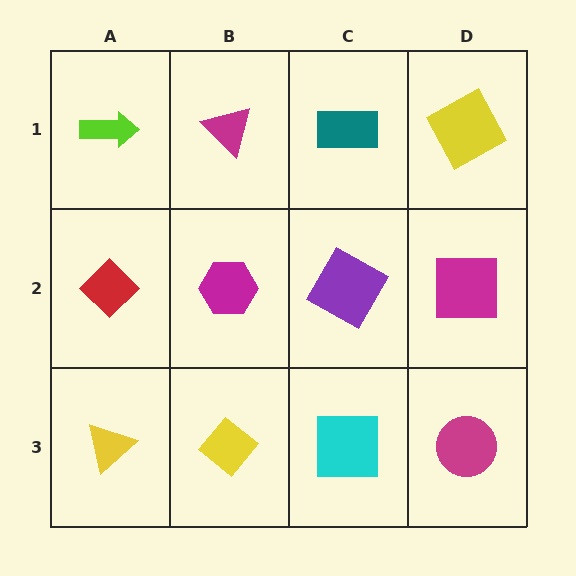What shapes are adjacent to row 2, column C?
A teal rectangle (row 1, column C), a cyan square (row 3, column C), a magenta hexagon (row 2, column B), a magenta square (row 2, column D).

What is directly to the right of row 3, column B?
A cyan square.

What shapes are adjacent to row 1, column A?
A red diamond (row 2, column A), a magenta triangle (row 1, column B).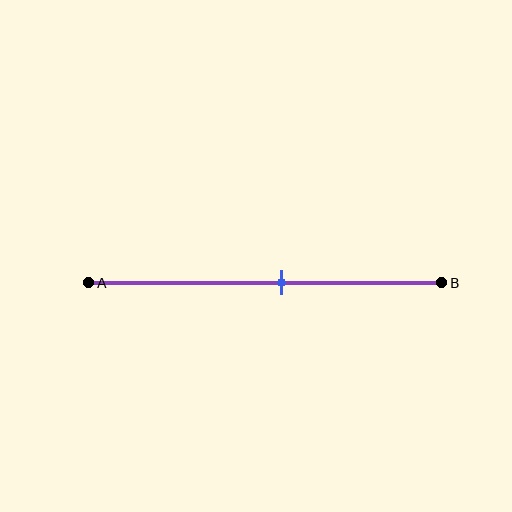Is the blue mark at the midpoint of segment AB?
No, the mark is at about 55% from A, not at the 50% midpoint.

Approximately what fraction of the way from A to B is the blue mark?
The blue mark is approximately 55% of the way from A to B.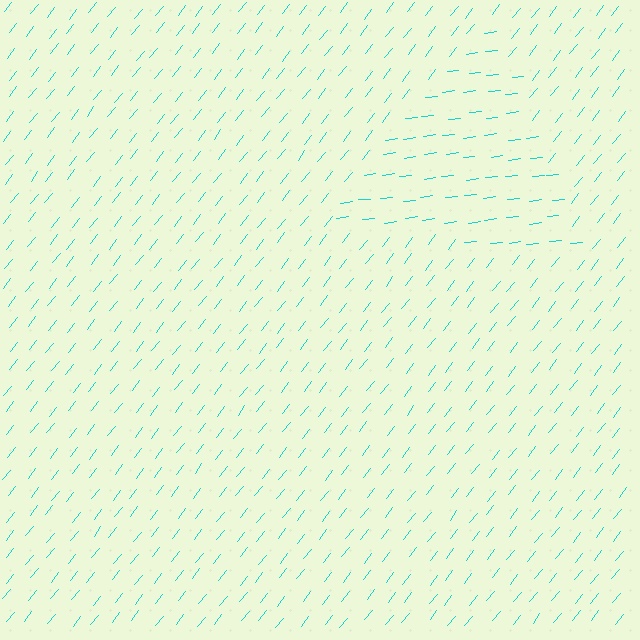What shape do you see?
I see a triangle.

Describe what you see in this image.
The image is filled with small cyan line segments. A triangle region in the image has lines oriented differently from the surrounding lines, creating a visible texture boundary.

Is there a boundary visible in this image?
Yes, there is a texture boundary formed by a change in line orientation.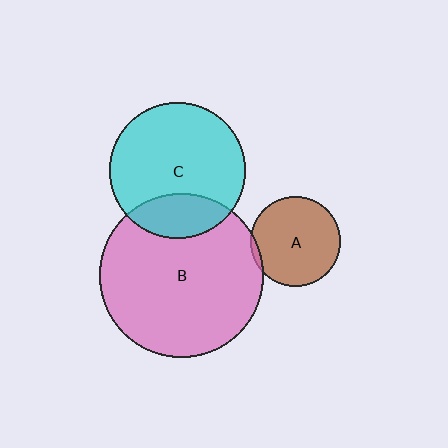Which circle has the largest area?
Circle B (pink).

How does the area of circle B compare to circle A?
Approximately 3.3 times.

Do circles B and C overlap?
Yes.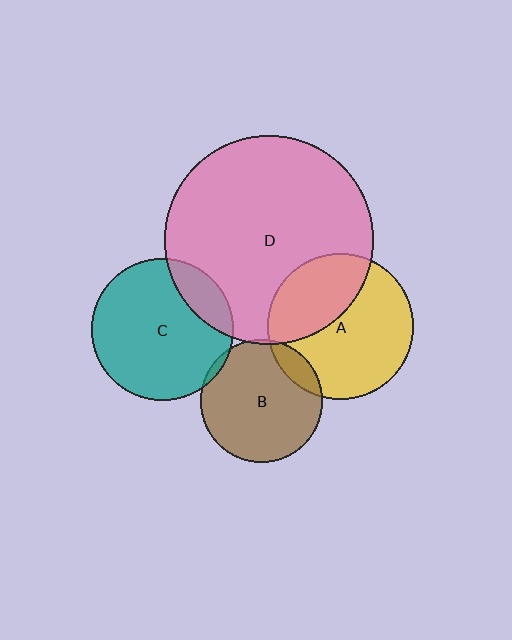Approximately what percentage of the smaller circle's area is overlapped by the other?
Approximately 5%.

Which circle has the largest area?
Circle D (pink).